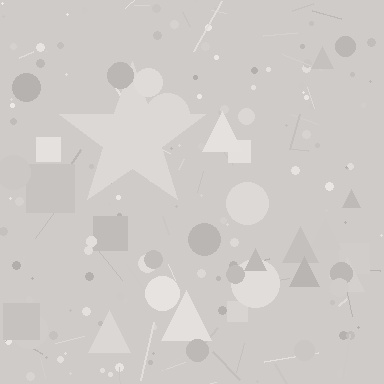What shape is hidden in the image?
A star is hidden in the image.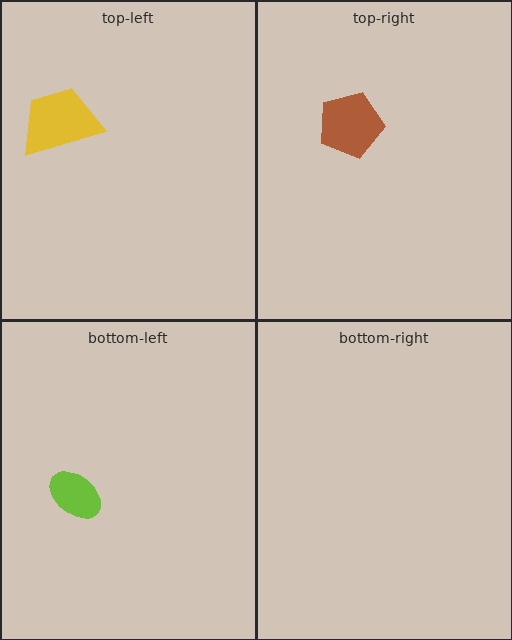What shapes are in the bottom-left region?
The lime ellipse.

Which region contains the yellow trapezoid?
The top-left region.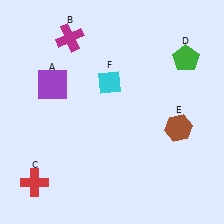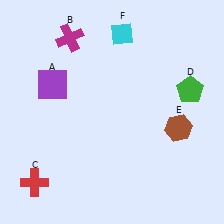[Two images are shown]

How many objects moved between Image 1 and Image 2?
2 objects moved between the two images.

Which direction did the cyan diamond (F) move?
The cyan diamond (F) moved up.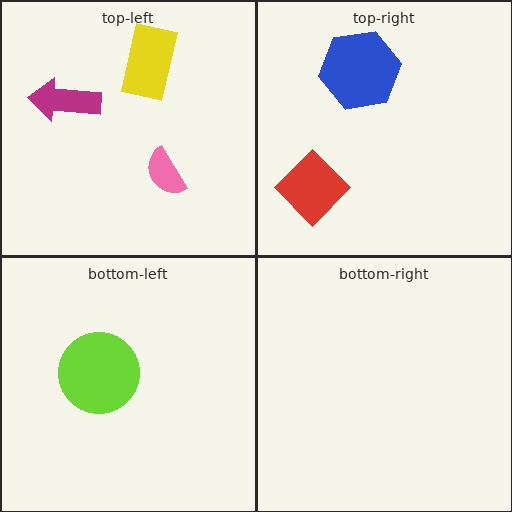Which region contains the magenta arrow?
The top-left region.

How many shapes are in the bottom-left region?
1.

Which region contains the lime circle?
The bottom-left region.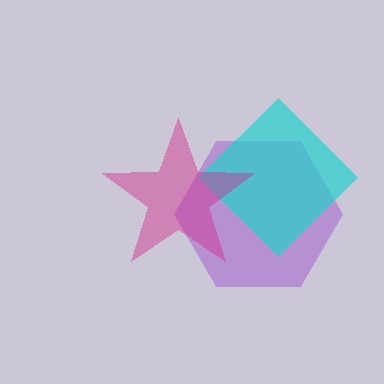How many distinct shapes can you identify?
There are 3 distinct shapes: a purple hexagon, a cyan diamond, a magenta star.